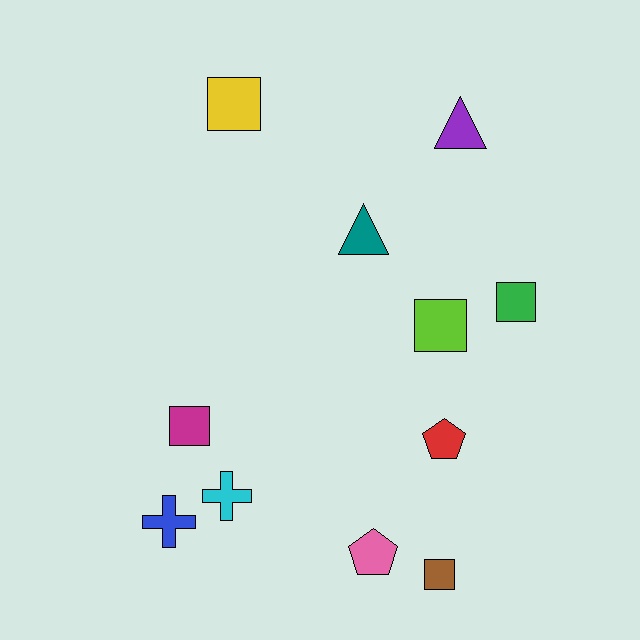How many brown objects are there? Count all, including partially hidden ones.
There is 1 brown object.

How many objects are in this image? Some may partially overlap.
There are 11 objects.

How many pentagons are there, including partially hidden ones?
There are 2 pentagons.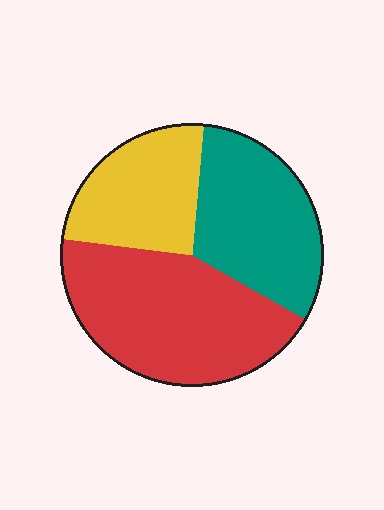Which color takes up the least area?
Yellow, at roughly 25%.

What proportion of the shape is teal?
Teal takes up about one third (1/3) of the shape.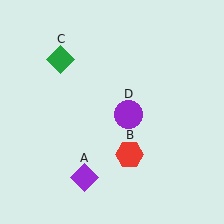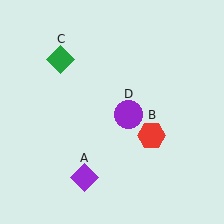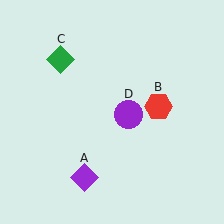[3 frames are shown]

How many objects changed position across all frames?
1 object changed position: red hexagon (object B).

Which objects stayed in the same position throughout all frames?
Purple diamond (object A) and green diamond (object C) and purple circle (object D) remained stationary.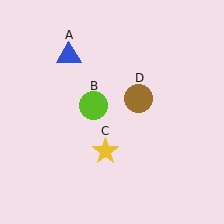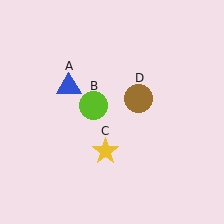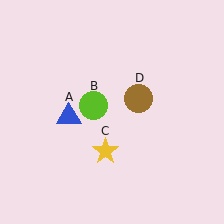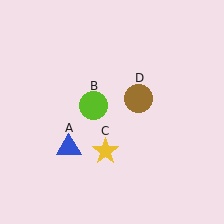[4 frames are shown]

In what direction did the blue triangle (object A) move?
The blue triangle (object A) moved down.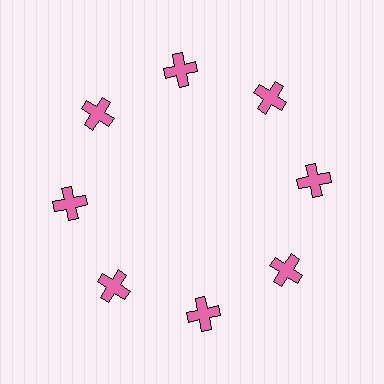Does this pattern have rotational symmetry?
Yes, this pattern has 8-fold rotational symmetry. It looks the same after rotating 45 degrees around the center.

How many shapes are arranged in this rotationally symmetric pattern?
There are 8 shapes, arranged in 8 groups of 1.